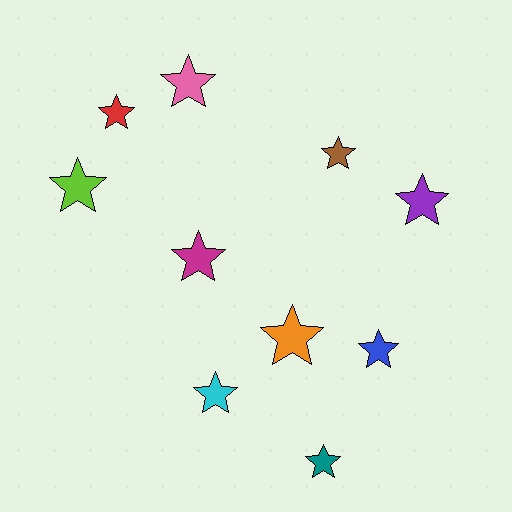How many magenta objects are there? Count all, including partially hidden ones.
There is 1 magenta object.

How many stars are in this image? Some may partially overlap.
There are 10 stars.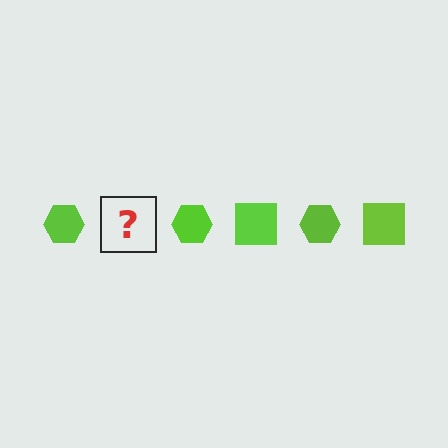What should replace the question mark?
The question mark should be replaced with a lime square.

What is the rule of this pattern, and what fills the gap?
The rule is that the pattern cycles through hexagon, square shapes in lime. The gap should be filled with a lime square.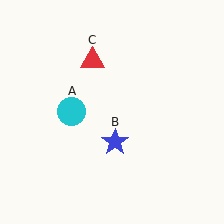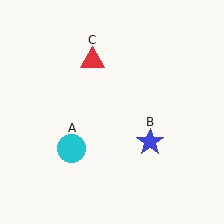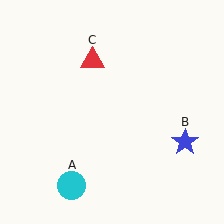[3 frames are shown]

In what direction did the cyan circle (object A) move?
The cyan circle (object A) moved down.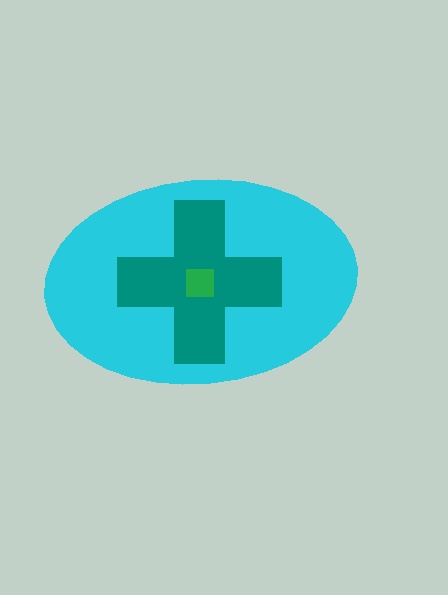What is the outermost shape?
The cyan ellipse.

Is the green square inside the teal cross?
Yes.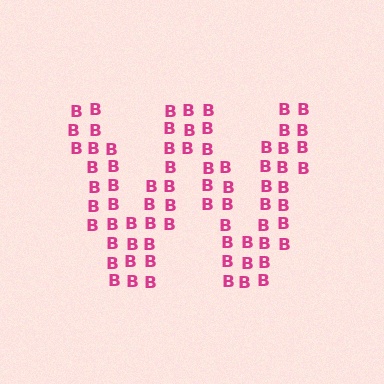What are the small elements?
The small elements are letter B's.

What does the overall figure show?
The overall figure shows the letter W.